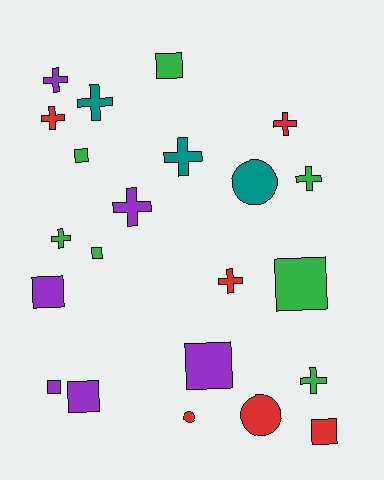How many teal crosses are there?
There are 2 teal crosses.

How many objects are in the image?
There are 22 objects.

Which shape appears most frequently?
Cross, with 10 objects.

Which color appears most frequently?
Green, with 7 objects.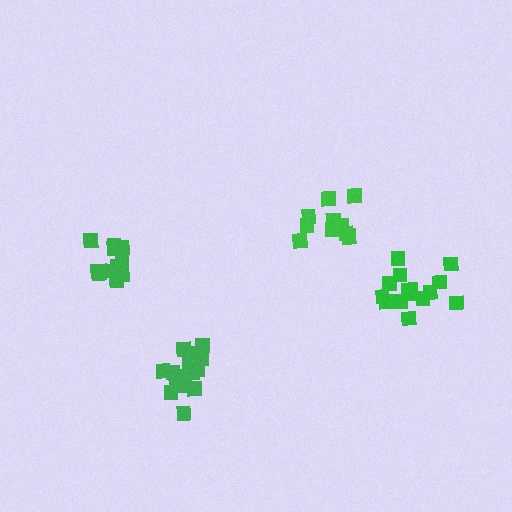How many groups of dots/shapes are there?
There are 4 groups.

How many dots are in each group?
Group 1: 13 dots, Group 2: 17 dots, Group 3: 12 dots, Group 4: 16 dots (58 total).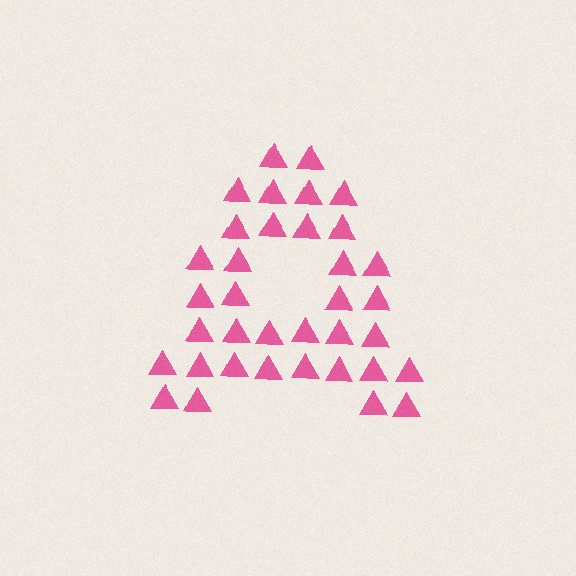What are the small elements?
The small elements are triangles.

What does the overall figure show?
The overall figure shows the letter A.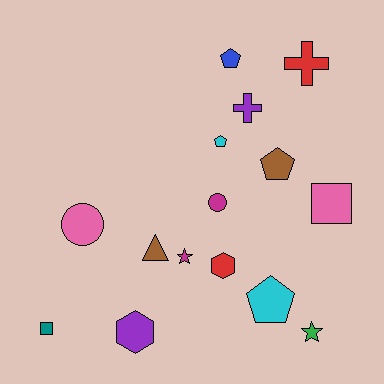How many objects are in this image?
There are 15 objects.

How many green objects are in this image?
There is 1 green object.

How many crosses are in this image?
There are 2 crosses.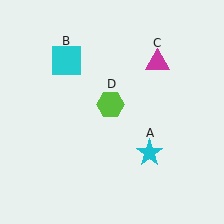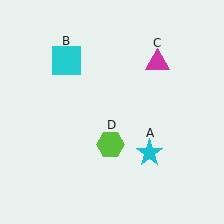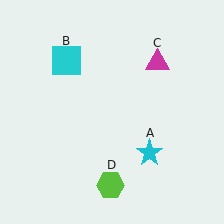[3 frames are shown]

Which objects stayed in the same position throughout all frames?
Cyan star (object A) and cyan square (object B) and magenta triangle (object C) remained stationary.